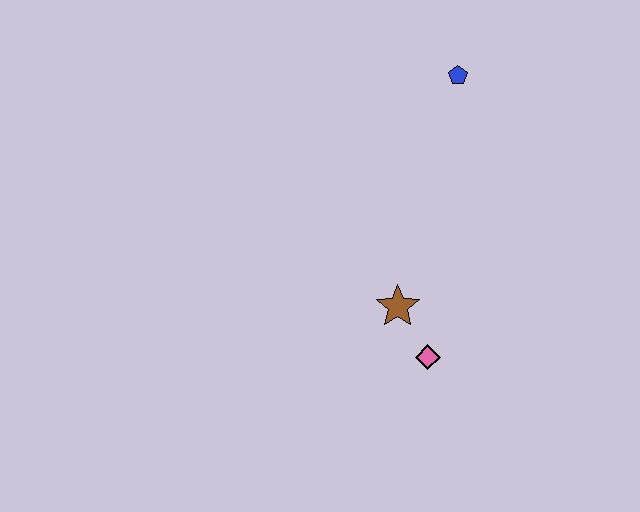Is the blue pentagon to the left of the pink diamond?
No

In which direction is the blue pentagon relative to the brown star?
The blue pentagon is above the brown star.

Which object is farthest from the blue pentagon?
The pink diamond is farthest from the blue pentagon.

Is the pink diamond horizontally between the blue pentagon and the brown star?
Yes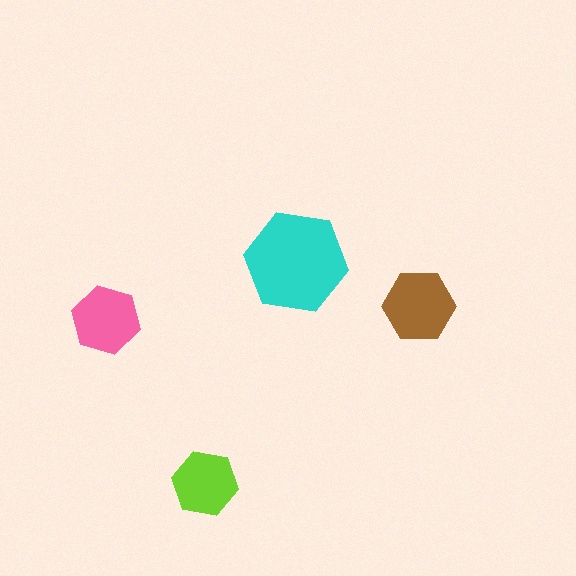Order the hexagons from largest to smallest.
the cyan one, the brown one, the pink one, the lime one.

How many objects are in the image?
There are 4 objects in the image.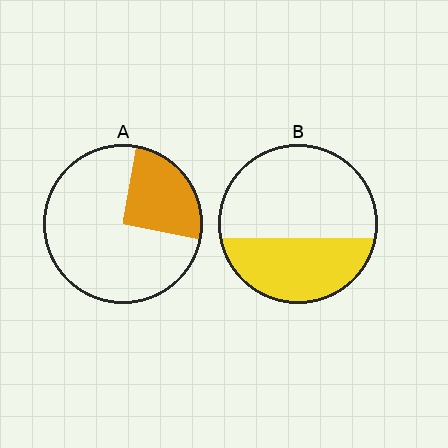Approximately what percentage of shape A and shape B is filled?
A is approximately 25% and B is approximately 40%.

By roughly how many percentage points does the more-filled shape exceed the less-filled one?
By roughly 15 percentage points (B over A).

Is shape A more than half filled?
No.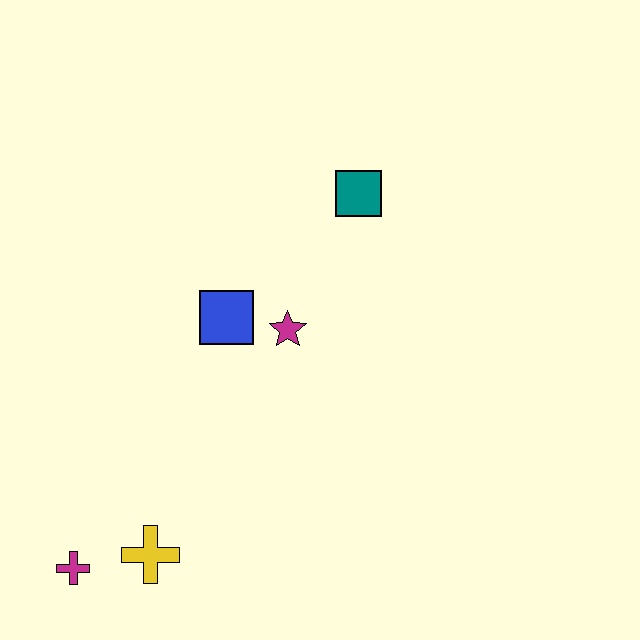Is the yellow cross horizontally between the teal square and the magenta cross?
Yes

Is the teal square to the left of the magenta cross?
No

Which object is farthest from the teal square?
The magenta cross is farthest from the teal square.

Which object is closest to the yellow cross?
The magenta cross is closest to the yellow cross.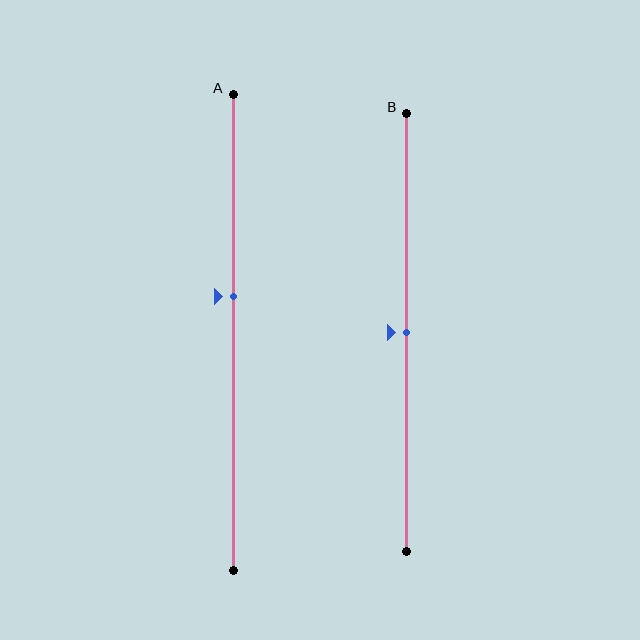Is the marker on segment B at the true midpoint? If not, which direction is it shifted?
Yes, the marker on segment B is at the true midpoint.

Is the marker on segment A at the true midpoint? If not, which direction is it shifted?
No, the marker on segment A is shifted upward by about 7% of the segment length.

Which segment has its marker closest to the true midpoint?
Segment B has its marker closest to the true midpoint.